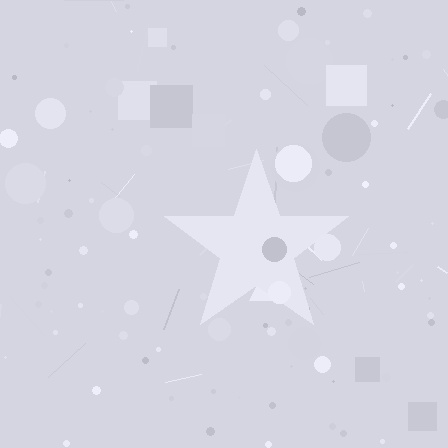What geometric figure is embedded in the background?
A star is embedded in the background.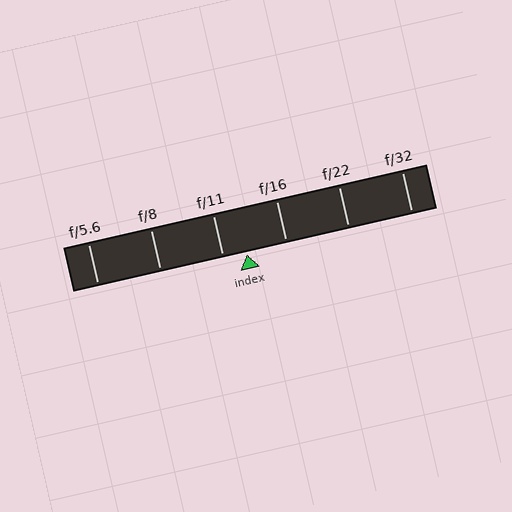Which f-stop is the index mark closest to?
The index mark is closest to f/11.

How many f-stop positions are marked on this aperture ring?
There are 6 f-stop positions marked.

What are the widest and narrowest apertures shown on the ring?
The widest aperture shown is f/5.6 and the narrowest is f/32.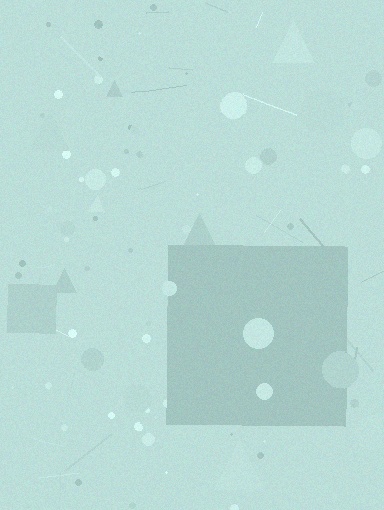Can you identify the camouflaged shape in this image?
The camouflaged shape is a square.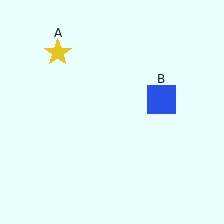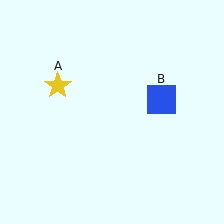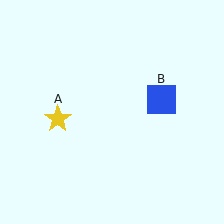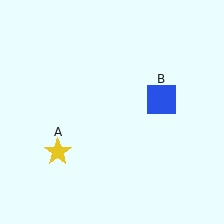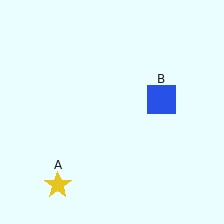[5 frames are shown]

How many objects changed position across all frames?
1 object changed position: yellow star (object A).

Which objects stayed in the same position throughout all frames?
Blue square (object B) remained stationary.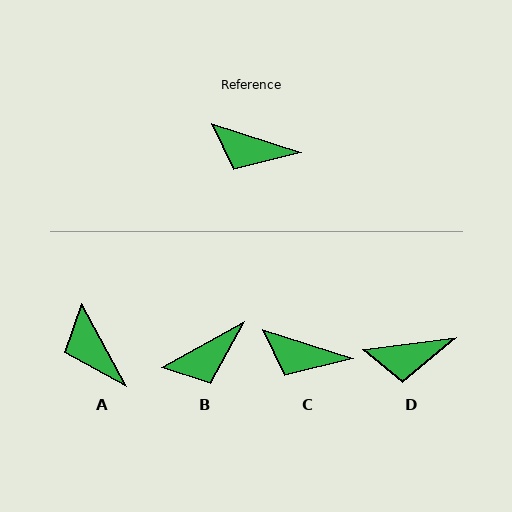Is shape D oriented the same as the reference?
No, it is off by about 25 degrees.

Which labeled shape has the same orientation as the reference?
C.